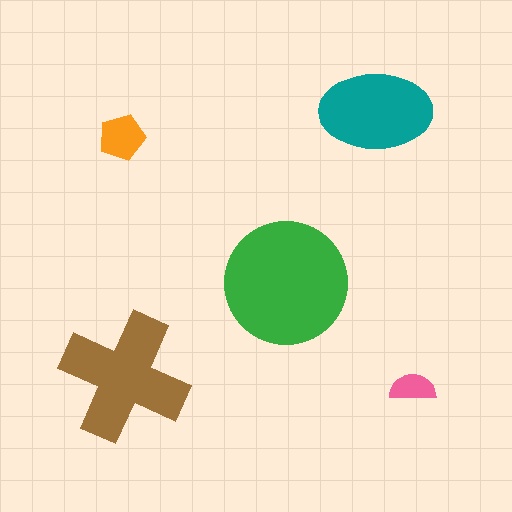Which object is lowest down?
The pink semicircle is bottommost.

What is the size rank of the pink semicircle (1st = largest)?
5th.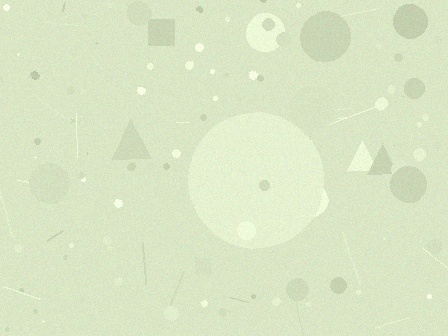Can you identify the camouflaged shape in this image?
The camouflaged shape is a circle.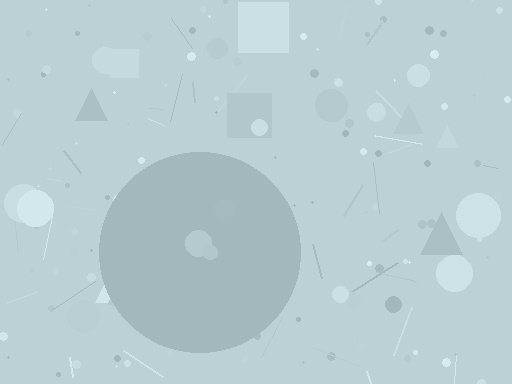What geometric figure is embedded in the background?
A circle is embedded in the background.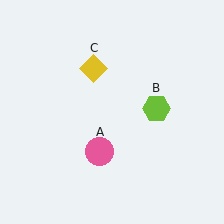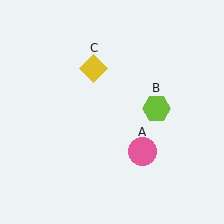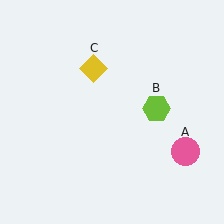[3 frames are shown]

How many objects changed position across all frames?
1 object changed position: pink circle (object A).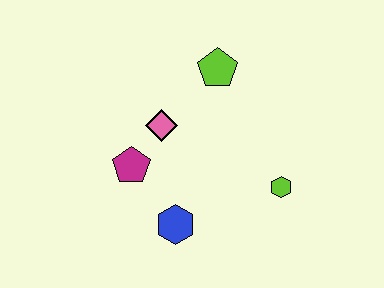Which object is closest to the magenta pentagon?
The pink diamond is closest to the magenta pentagon.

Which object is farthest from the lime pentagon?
The blue hexagon is farthest from the lime pentagon.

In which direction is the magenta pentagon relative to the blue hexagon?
The magenta pentagon is above the blue hexagon.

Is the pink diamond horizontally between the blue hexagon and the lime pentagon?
No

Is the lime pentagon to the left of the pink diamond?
No